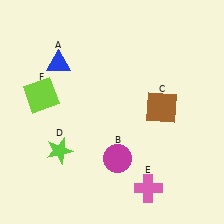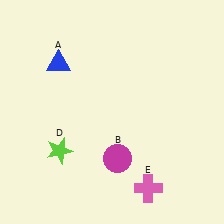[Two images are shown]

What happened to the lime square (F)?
The lime square (F) was removed in Image 2. It was in the top-left area of Image 1.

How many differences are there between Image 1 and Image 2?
There are 2 differences between the two images.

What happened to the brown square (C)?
The brown square (C) was removed in Image 2. It was in the top-right area of Image 1.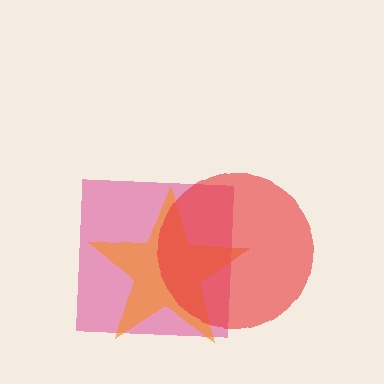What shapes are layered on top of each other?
The layered shapes are: a pink square, an orange star, a red circle.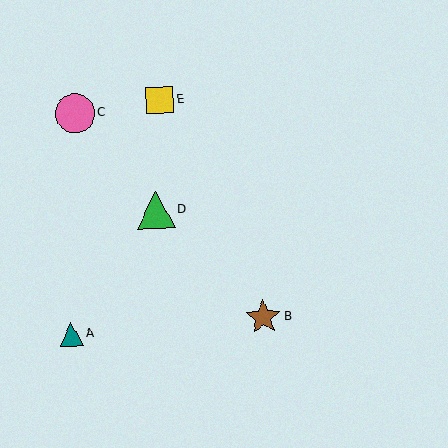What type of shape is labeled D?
Shape D is a green triangle.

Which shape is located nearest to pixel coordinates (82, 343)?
The teal triangle (labeled A) at (71, 334) is nearest to that location.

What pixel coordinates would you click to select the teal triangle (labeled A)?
Click at (71, 334) to select the teal triangle A.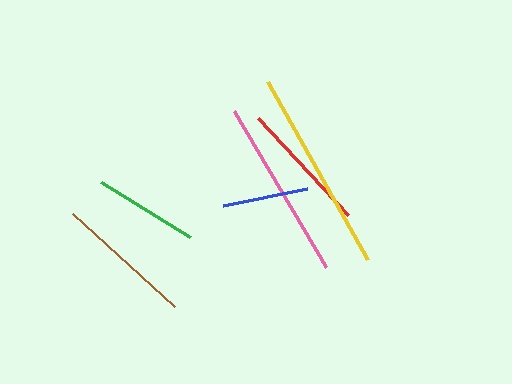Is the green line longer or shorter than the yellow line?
The yellow line is longer than the green line.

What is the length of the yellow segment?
The yellow segment is approximately 204 pixels long.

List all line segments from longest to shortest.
From longest to shortest: yellow, pink, brown, red, green, blue.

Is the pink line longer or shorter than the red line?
The pink line is longer than the red line.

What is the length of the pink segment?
The pink segment is approximately 181 pixels long.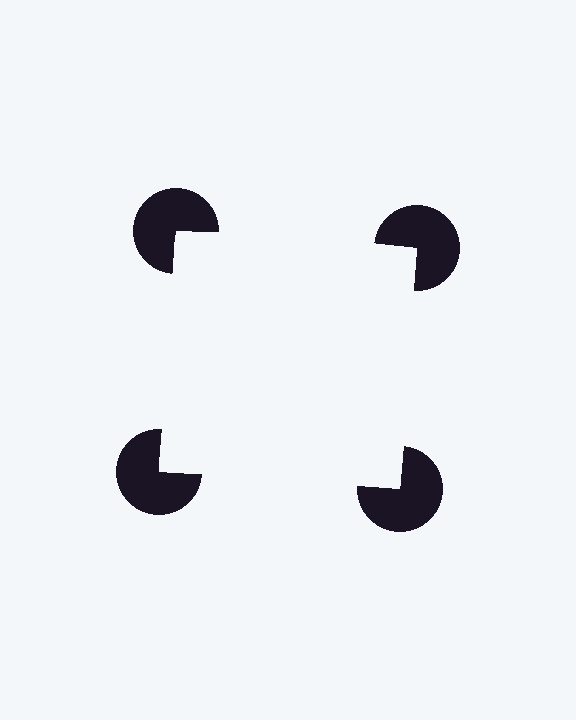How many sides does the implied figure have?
4 sides.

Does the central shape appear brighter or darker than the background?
It typically appears slightly brighter than the background, even though no actual brightness change is drawn.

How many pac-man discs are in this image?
There are 4 — one at each vertex of the illusory square.